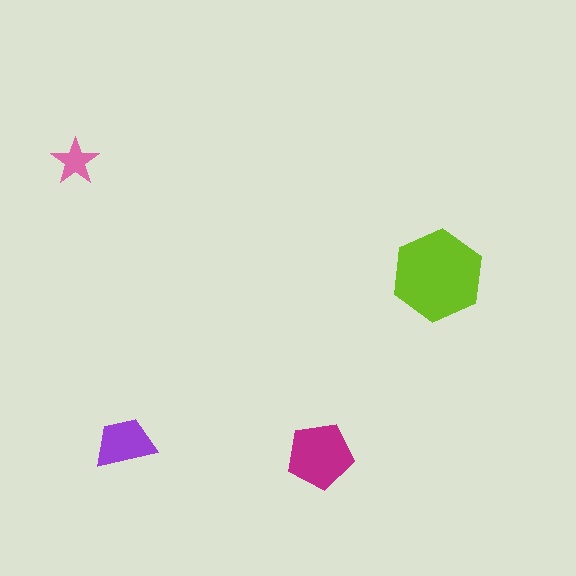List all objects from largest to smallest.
The lime hexagon, the magenta pentagon, the purple trapezoid, the pink star.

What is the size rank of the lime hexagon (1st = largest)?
1st.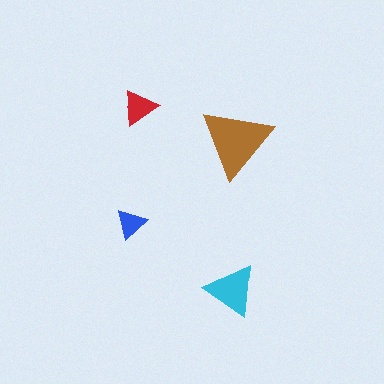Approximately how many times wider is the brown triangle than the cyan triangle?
About 1.5 times wider.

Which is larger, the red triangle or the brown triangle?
The brown one.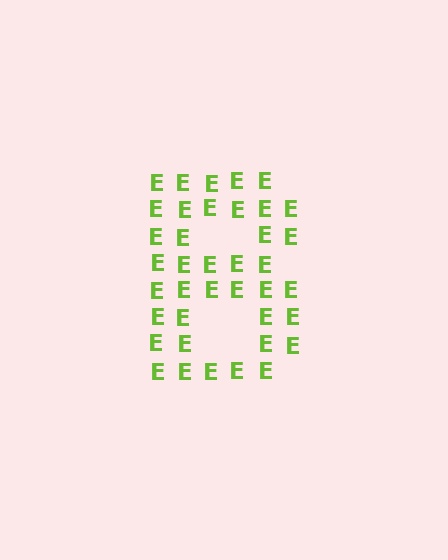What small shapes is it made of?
It is made of small letter E's.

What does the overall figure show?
The overall figure shows the letter B.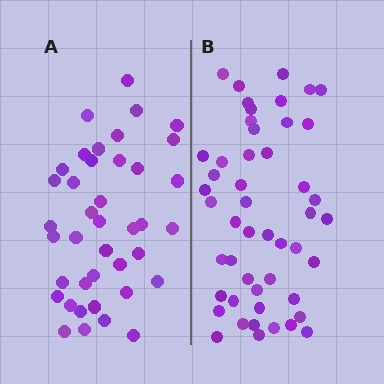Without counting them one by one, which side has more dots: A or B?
Region B (the right region) has more dots.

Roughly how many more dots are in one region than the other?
Region B has roughly 8 or so more dots than region A.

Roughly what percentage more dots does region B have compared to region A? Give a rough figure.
About 20% more.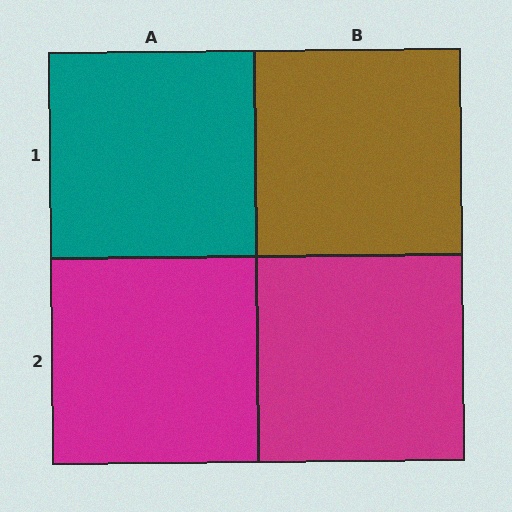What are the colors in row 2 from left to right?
Magenta, magenta.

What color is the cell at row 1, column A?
Teal.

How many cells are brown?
1 cell is brown.